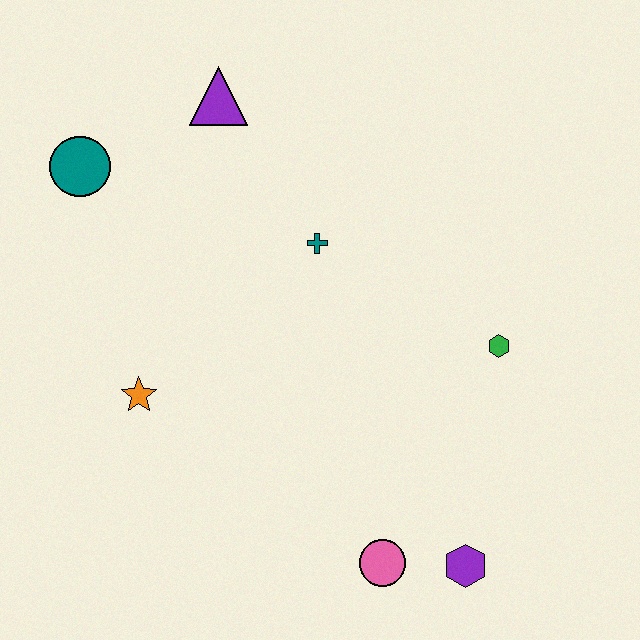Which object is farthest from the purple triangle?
The purple hexagon is farthest from the purple triangle.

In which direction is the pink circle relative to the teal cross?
The pink circle is below the teal cross.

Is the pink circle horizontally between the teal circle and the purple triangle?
No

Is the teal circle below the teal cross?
No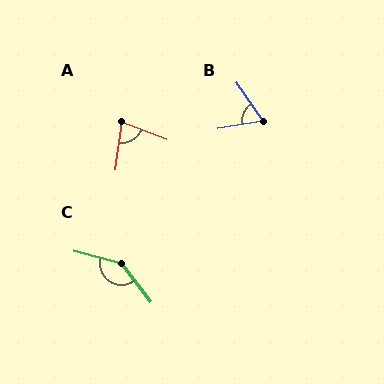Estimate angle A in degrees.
Approximately 77 degrees.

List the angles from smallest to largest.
B (65°), A (77°), C (143°).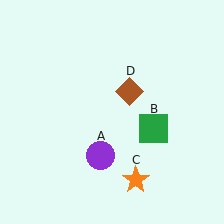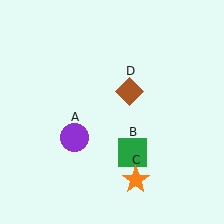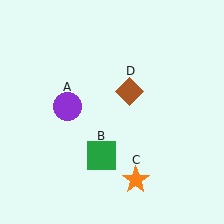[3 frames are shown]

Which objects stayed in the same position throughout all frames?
Orange star (object C) and brown diamond (object D) remained stationary.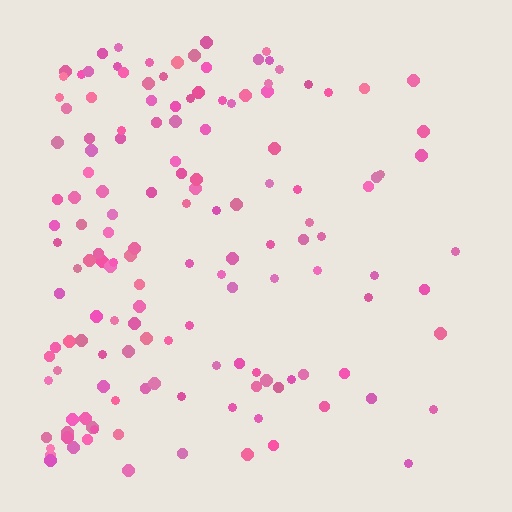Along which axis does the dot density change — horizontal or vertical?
Horizontal.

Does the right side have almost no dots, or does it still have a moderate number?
Still a moderate number, just noticeably fewer than the left.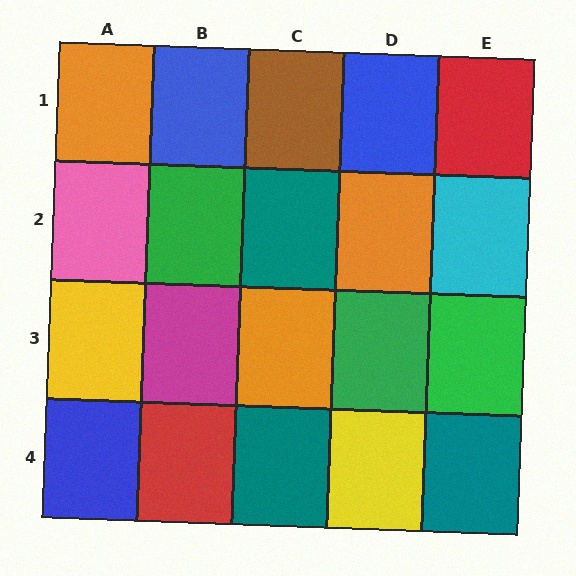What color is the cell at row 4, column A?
Blue.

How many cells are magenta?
1 cell is magenta.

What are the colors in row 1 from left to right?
Orange, blue, brown, blue, red.